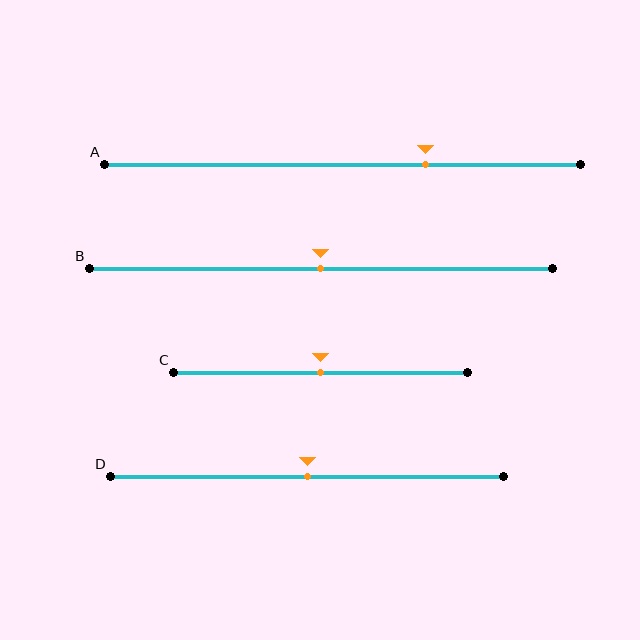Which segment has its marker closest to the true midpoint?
Segment B has its marker closest to the true midpoint.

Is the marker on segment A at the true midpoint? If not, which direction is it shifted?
No, the marker on segment A is shifted to the right by about 17% of the segment length.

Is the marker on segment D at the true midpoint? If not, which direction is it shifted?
Yes, the marker on segment D is at the true midpoint.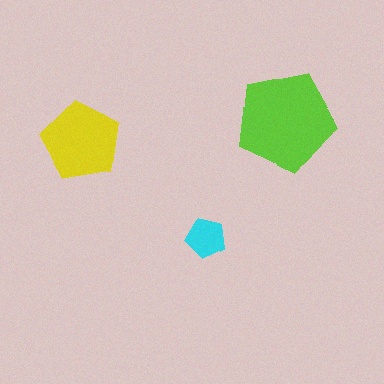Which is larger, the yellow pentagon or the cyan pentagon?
The yellow one.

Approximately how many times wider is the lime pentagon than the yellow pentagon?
About 1.5 times wider.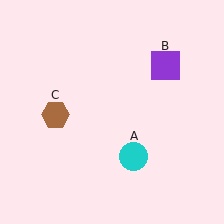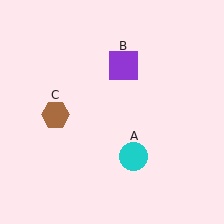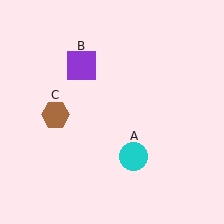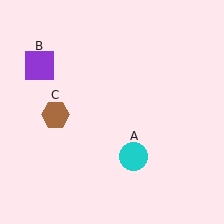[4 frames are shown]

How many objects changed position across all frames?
1 object changed position: purple square (object B).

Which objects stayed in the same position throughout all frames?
Cyan circle (object A) and brown hexagon (object C) remained stationary.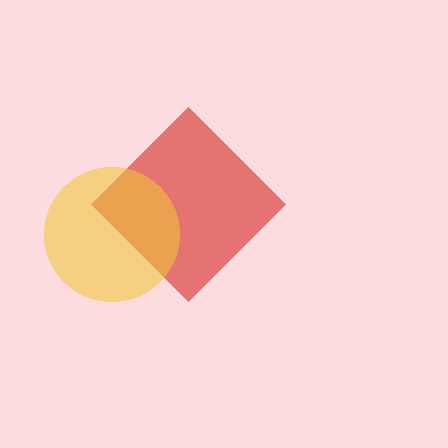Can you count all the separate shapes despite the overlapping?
Yes, there are 2 separate shapes.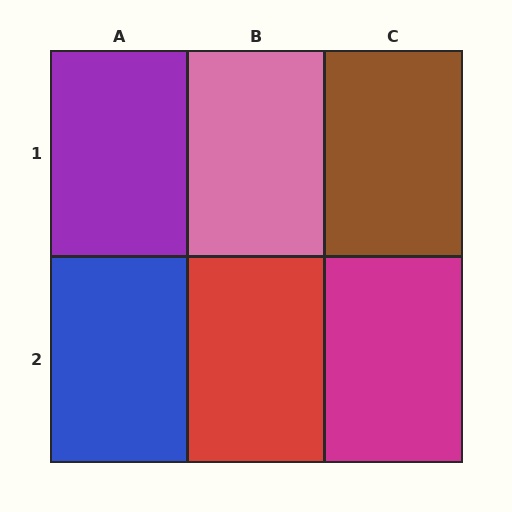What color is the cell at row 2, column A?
Blue.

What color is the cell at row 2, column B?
Red.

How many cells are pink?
1 cell is pink.